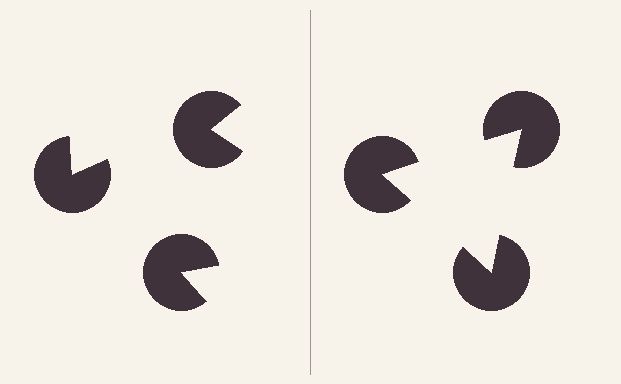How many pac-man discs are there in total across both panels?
6 — 3 on each side.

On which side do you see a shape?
An illusory triangle appears on the right side. On the left side the wedge cuts are rotated, so no coherent shape forms.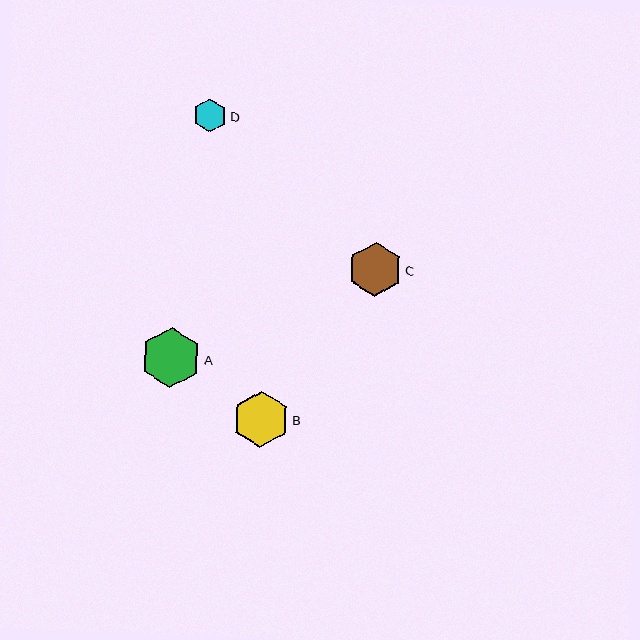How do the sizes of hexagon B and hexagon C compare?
Hexagon B and hexagon C are approximately the same size.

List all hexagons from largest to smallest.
From largest to smallest: A, B, C, D.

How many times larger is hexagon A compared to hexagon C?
Hexagon A is approximately 1.1 times the size of hexagon C.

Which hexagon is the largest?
Hexagon A is the largest with a size of approximately 60 pixels.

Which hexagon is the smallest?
Hexagon D is the smallest with a size of approximately 34 pixels.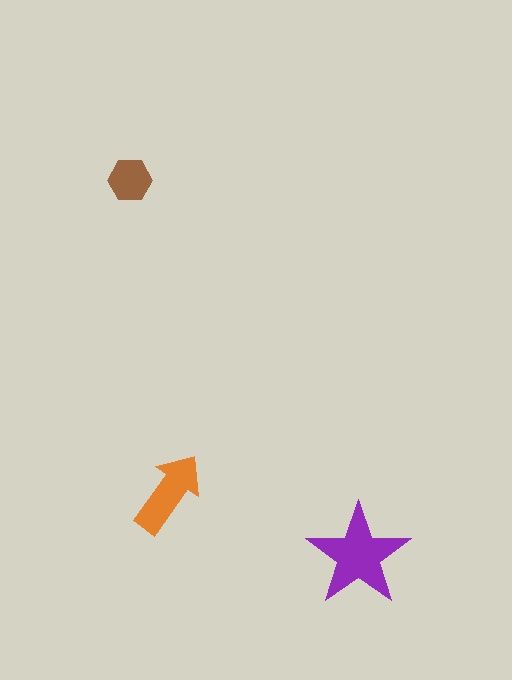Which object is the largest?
The purple star.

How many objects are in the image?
There are 3 objects in the image.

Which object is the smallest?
The brown hexagon.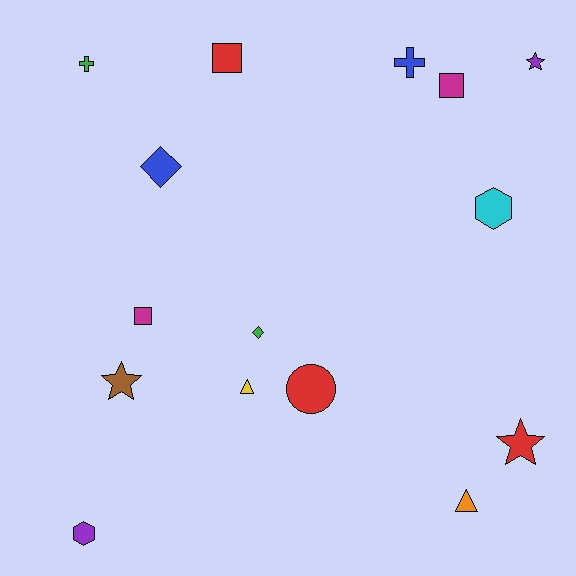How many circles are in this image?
There is 1 circle.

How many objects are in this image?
There are 15 objects.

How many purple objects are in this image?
There are 2 purple objects.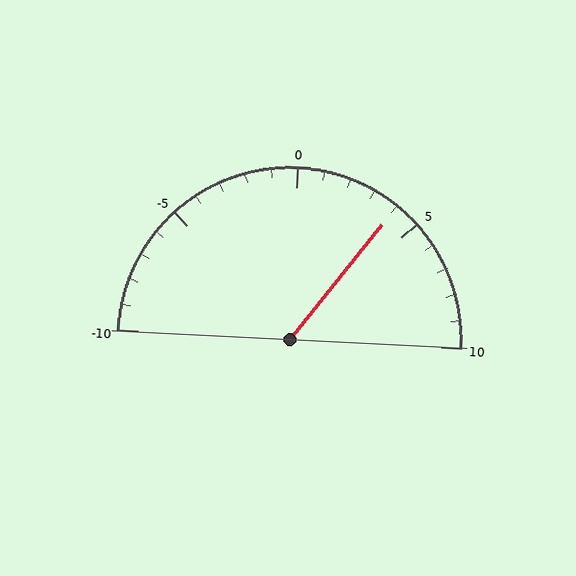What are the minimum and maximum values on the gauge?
The gauge ranges from -10 to 10.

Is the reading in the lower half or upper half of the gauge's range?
The reading is in the upper half of the range (-10 to 10).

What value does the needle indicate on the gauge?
The needle indicates approximately 4.